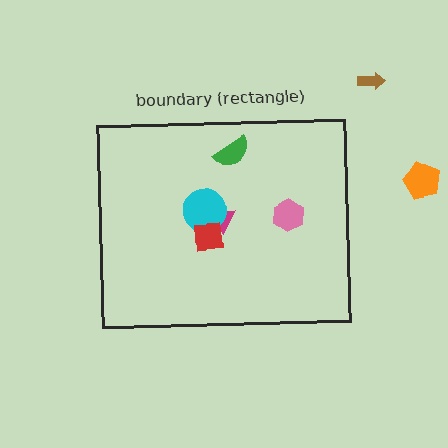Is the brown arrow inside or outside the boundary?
Outside.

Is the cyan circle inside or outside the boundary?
Inside.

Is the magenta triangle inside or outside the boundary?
Inside.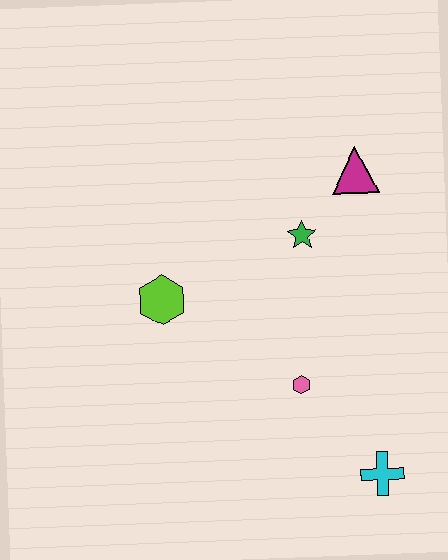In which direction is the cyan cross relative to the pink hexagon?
The cyan cross is below the pink hexagon.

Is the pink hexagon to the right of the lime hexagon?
Yes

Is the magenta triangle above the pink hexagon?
Yes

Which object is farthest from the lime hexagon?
The cyan cross is farthest from the lime hexagon.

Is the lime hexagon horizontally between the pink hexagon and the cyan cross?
No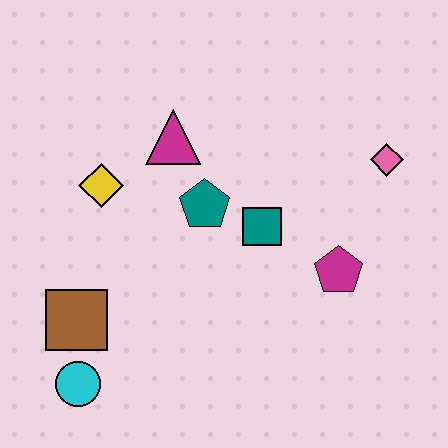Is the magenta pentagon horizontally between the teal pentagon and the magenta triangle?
No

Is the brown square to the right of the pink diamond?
No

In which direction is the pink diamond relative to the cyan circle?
The pink diamond is to the right of the cyan circle.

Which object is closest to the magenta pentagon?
The teal square is closest to the magenta pentagon.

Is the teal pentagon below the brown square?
No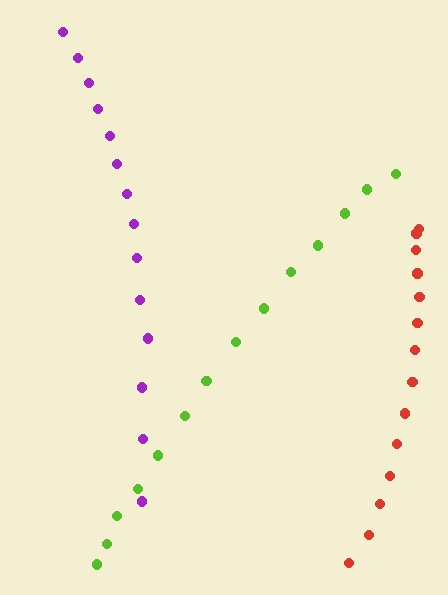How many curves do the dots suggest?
There are 3 distinct paths.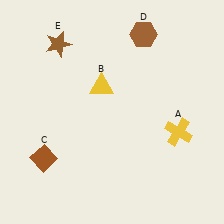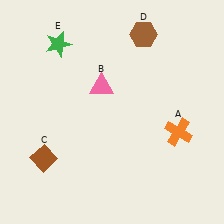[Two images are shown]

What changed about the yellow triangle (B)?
In Image 1, B is yellow. In Image 2, it changed to pink.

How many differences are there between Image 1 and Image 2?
There are 3 differences between the two images.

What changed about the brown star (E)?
In Image 1, E is brown. In Image 2, it changed to green.